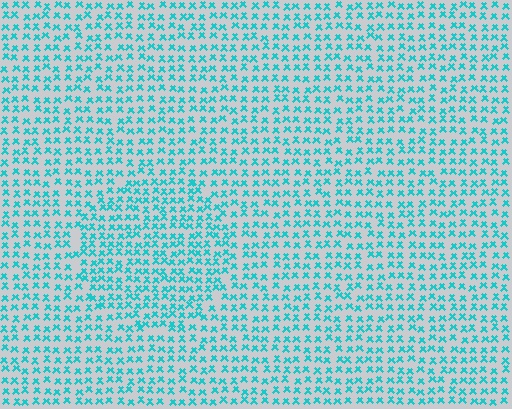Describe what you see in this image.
The image contains small cyan elements arranged at two different densities. A circle-shaped region is visible where the elements are more densely packed than the surrounding area.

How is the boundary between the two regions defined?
The boundary is defined by a change in element density (approximately 1.4x ratio). All elements are the same color, size, and shape.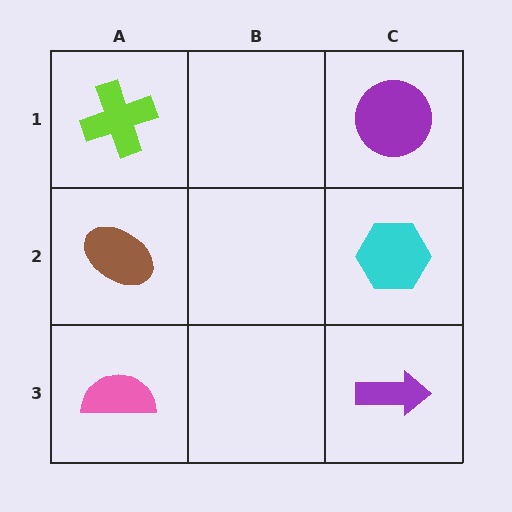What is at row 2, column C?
A cyan hexagon.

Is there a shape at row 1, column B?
No, that cell is empty.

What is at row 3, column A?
A pink semicircle.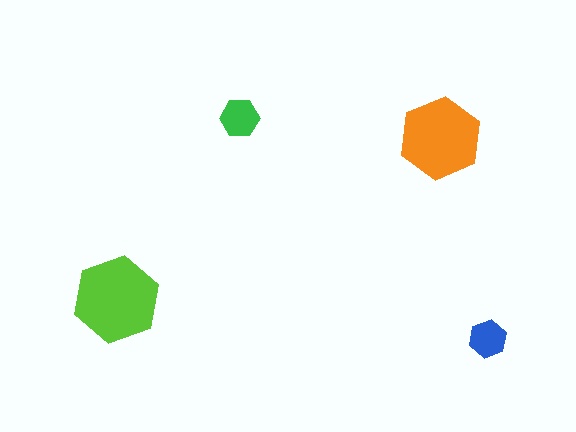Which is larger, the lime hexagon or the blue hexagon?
The lime one.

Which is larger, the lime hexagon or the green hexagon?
The lime one.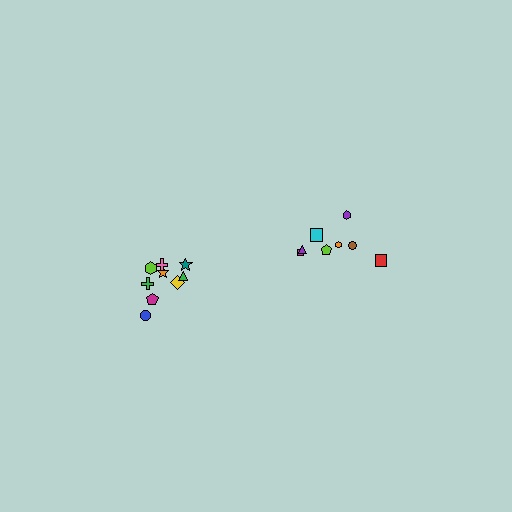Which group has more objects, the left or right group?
The left group.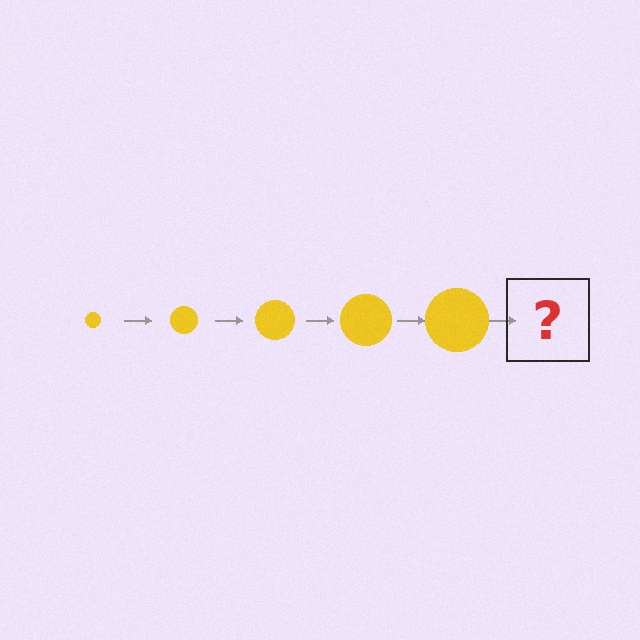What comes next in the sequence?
The next element should be a yellow circle, larger than the previous one.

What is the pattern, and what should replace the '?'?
The pattern is that the circle gets progressively larger each step. The '?' should be a yellow circle, larger than the previous one.